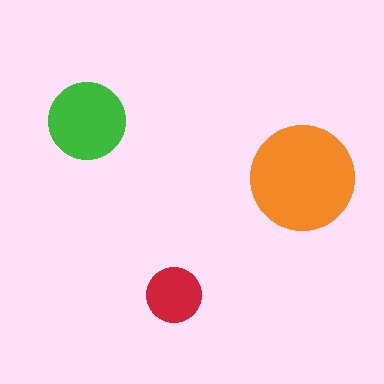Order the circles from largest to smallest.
the orange one, the green one, the red one.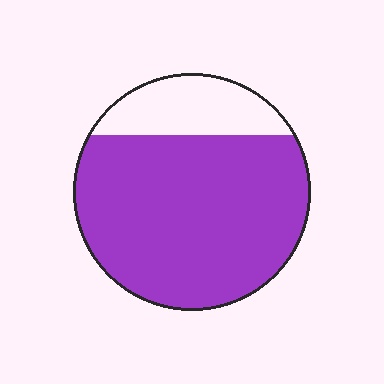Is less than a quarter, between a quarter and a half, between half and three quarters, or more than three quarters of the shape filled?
More than three quarters.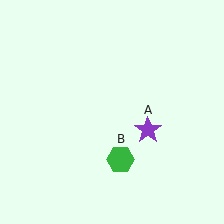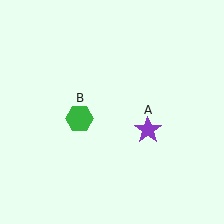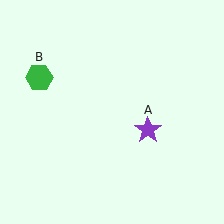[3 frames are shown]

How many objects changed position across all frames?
1 object changed position: green hexagon (object B).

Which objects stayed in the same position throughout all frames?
Purple star (object A) remained stationary.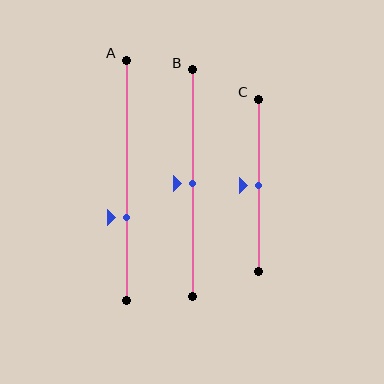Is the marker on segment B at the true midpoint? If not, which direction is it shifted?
Yes, the marker on segment B is at the true midpoint.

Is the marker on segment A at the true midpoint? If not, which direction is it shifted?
No, the marker on segment A is shifted downward by about 16% of the segment length.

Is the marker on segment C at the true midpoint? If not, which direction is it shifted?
Yes, the marker on segment C is at the true midpoint.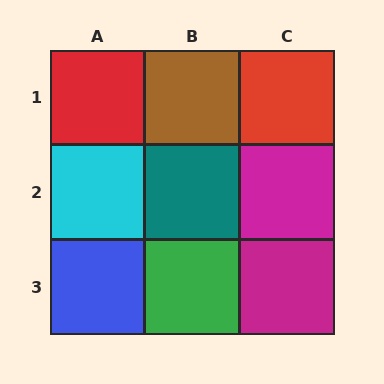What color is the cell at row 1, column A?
Red.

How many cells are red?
2 cells are red.